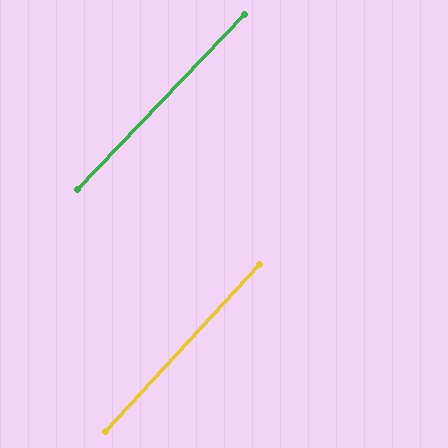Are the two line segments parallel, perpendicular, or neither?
Parallel — their directions differ by only 1.1°.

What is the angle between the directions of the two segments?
Approximately 1 degree.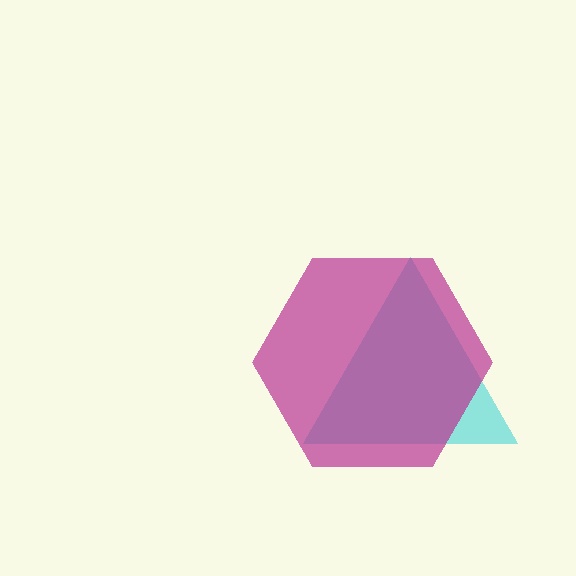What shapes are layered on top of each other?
The layered shapes are: a cyan triangle, a magenta hexagon.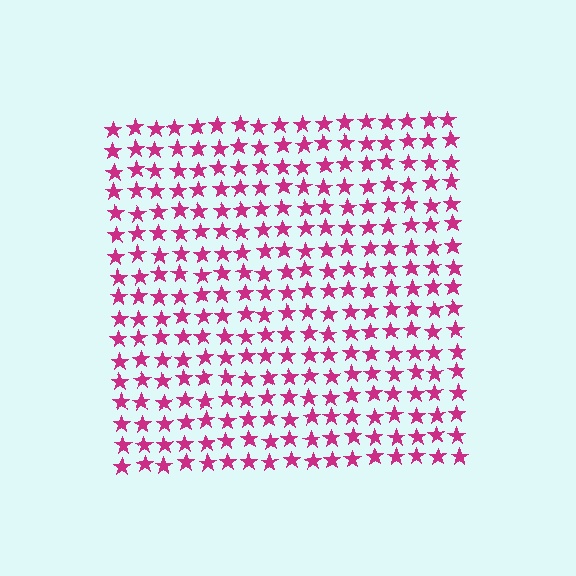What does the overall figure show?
The overall figure shows a square.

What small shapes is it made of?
It is made of small stars.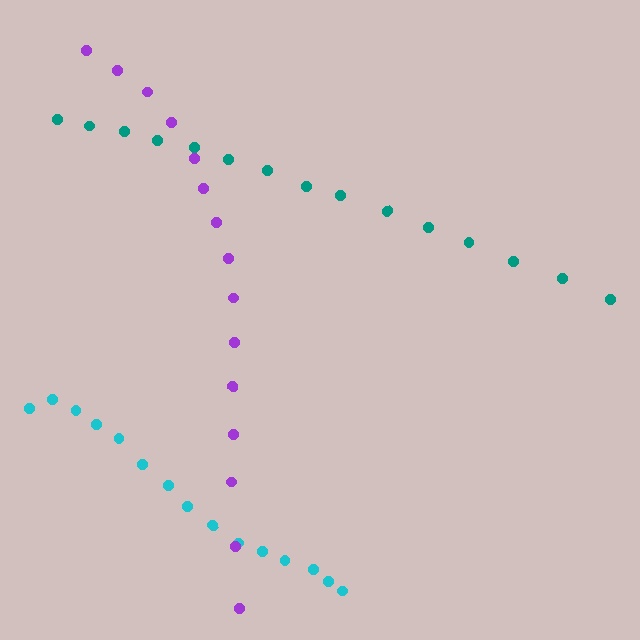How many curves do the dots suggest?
There are 3 distinct paths.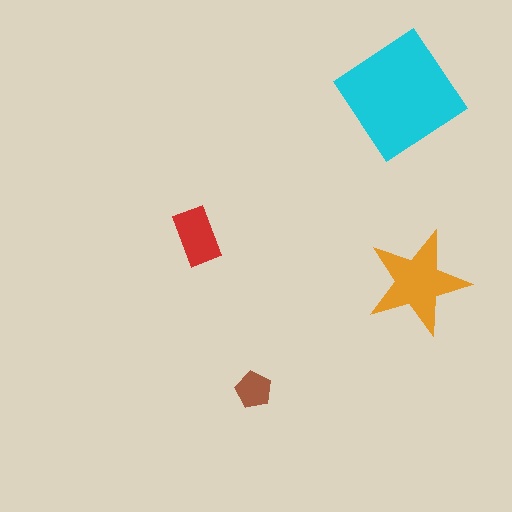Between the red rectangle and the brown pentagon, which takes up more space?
The red rectangle.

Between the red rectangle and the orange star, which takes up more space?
The orange star.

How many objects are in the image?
There are 4 objects in the image.